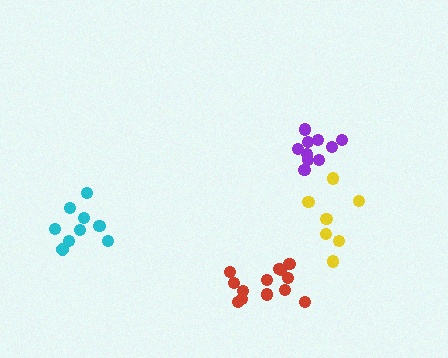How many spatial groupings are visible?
There are 4 spatial groupings.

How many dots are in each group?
Group 1: 10 dots, Group 2: 7 dots, Group 3: 9 dots, Group 4: 13 dots (39 total).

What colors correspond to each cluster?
The clusters are colored: purple, yellow, cyan, red.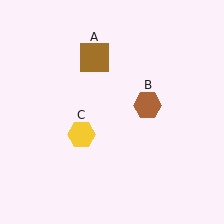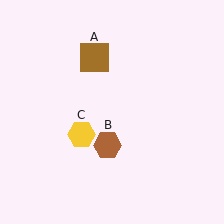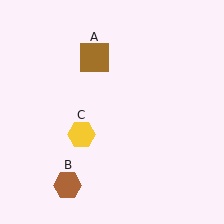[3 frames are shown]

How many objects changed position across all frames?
1 object changed position: brown hexagon (object B).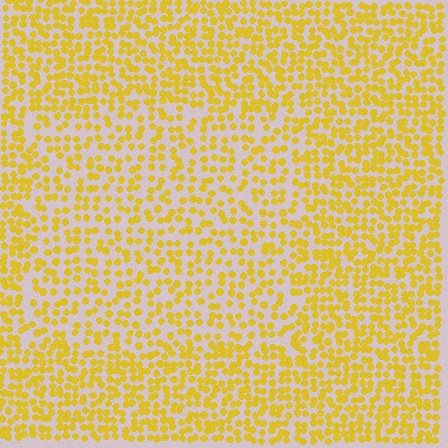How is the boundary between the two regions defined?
The boundary is defined by a change in element density (approximately 1.6x ratio). All elements are the same color, size, and shape.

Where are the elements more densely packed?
The elements are more densely packed outside the rectangle boundary.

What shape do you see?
I see a rectangle.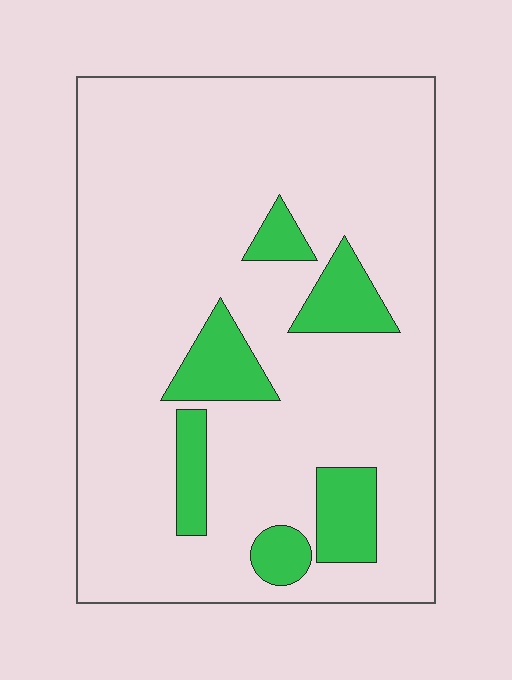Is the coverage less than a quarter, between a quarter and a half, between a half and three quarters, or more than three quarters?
Less than a quarter.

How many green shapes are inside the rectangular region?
6.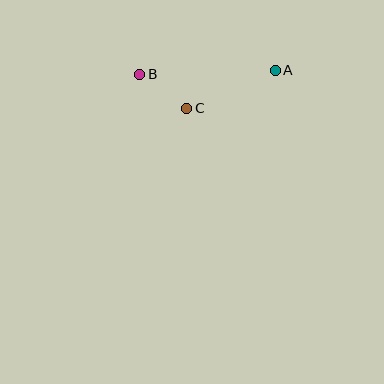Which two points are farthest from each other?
Points A and B are farthest from each other.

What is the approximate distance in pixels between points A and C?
The distance between A and C is approximately 96 pixels.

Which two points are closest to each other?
Points B and C are closest to each other.